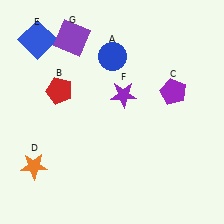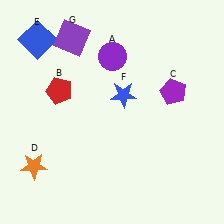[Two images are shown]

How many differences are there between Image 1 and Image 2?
There are 2 differences between the two images.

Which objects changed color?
A changed from blue to purple. F changed from purple to blue.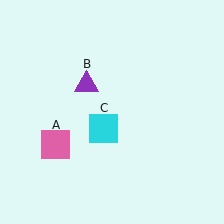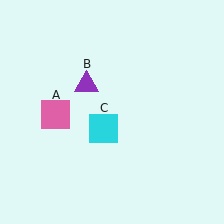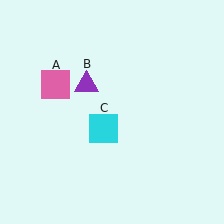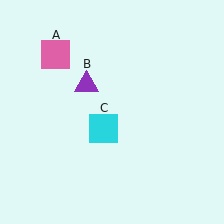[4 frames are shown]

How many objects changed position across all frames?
1 object changed position: pink square (object A).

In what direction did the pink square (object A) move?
The pink square (object A) moved up.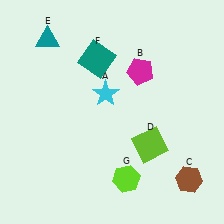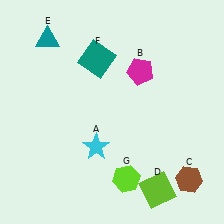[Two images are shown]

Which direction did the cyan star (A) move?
The cyan star (A) moved down.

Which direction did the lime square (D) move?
The lime square (D) moved down.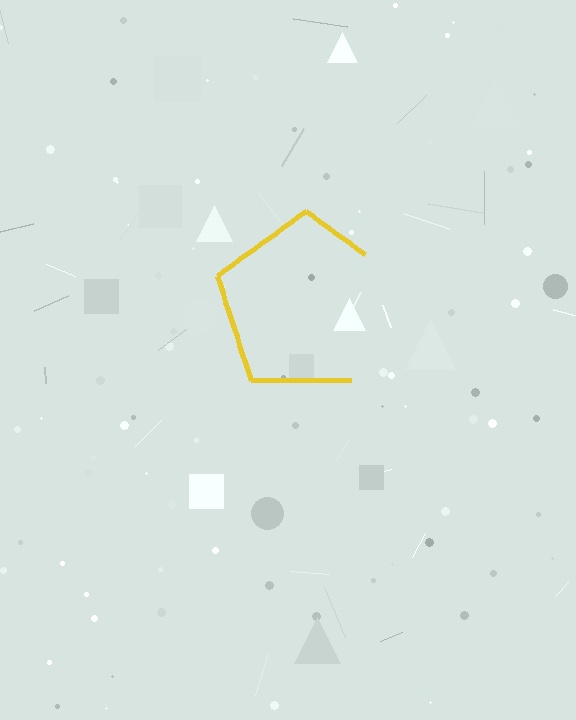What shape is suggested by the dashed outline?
The dashed outline suggests a pentagon.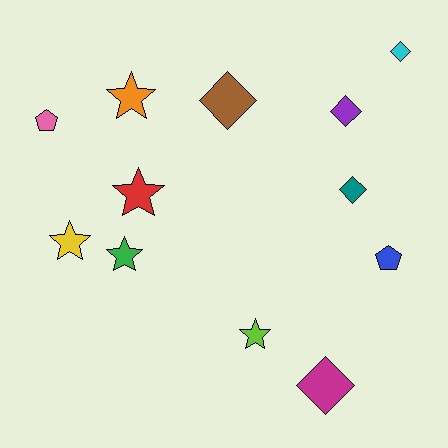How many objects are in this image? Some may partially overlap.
There are 12 objects.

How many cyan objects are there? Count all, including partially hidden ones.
There is 1 cyan object.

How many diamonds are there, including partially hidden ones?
There are 5 diamonds.